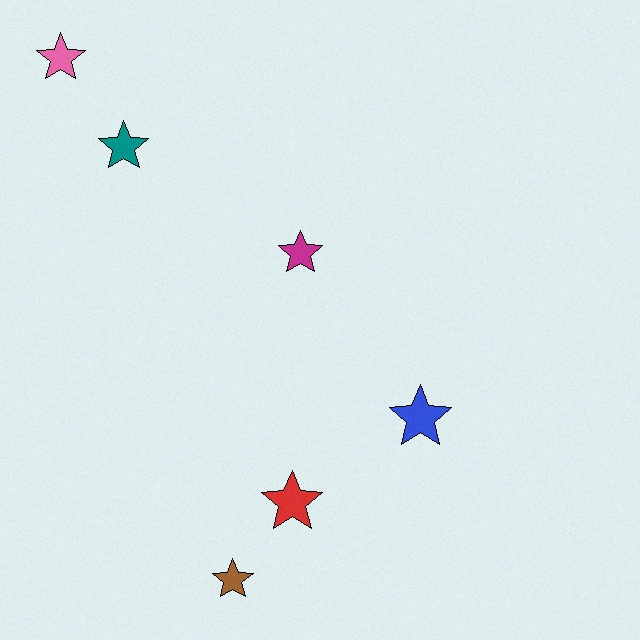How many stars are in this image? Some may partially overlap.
There are 6 stars.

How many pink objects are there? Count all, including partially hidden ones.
There is 1 pink object.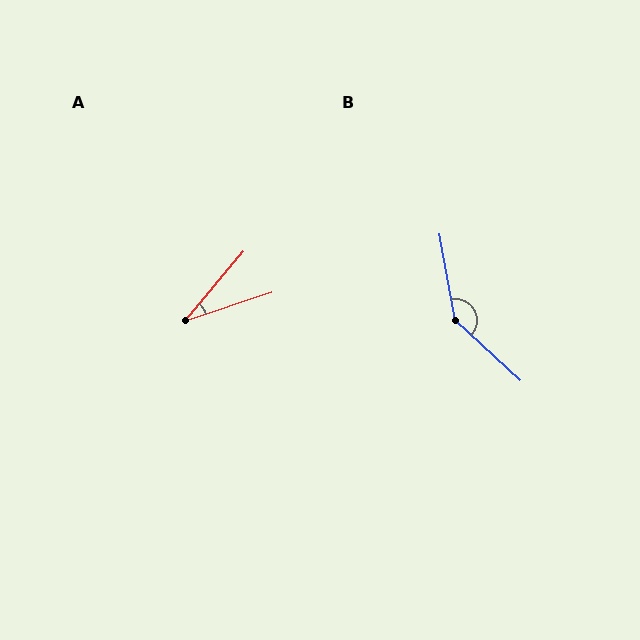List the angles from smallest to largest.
A (32°), B (143°).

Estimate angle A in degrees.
Approximately 32 degrees.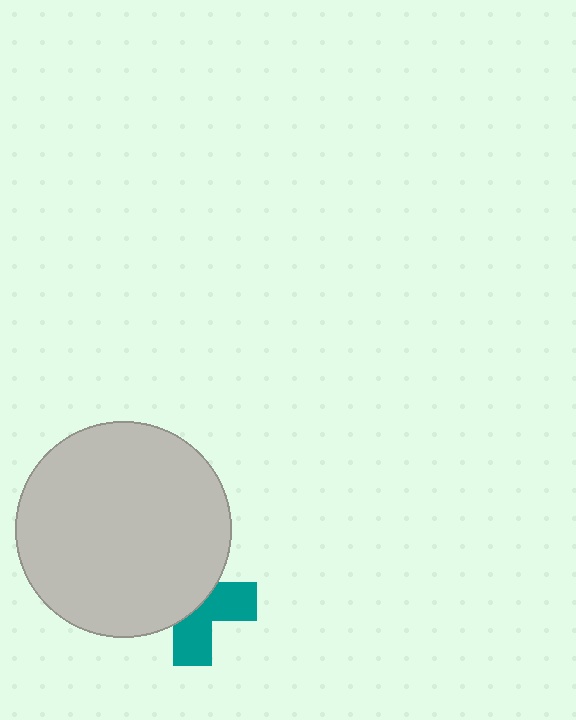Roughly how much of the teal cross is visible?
A small part of it is visible (roughly 45%).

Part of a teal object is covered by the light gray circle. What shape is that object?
It is a cross.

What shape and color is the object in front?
The object in front is a light gray circle.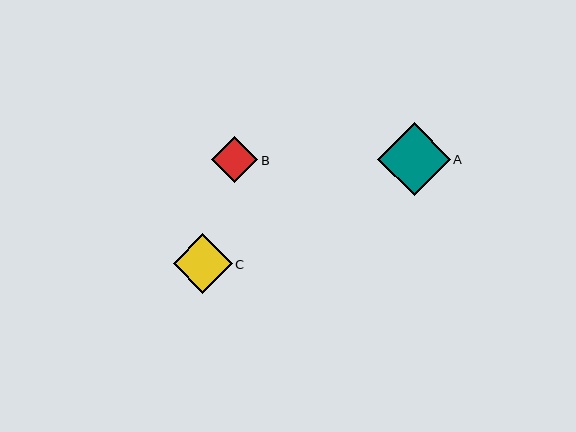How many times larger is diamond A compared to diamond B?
Diamond A is approximately 1.6 times the size of diamond B.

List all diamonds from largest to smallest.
From largest to smallest: A, C, B.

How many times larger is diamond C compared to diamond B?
Diamond C is approximately 1.3 times the size of diamond B.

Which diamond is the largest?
Diamond A is the largest with a size of approximately 73 pixels.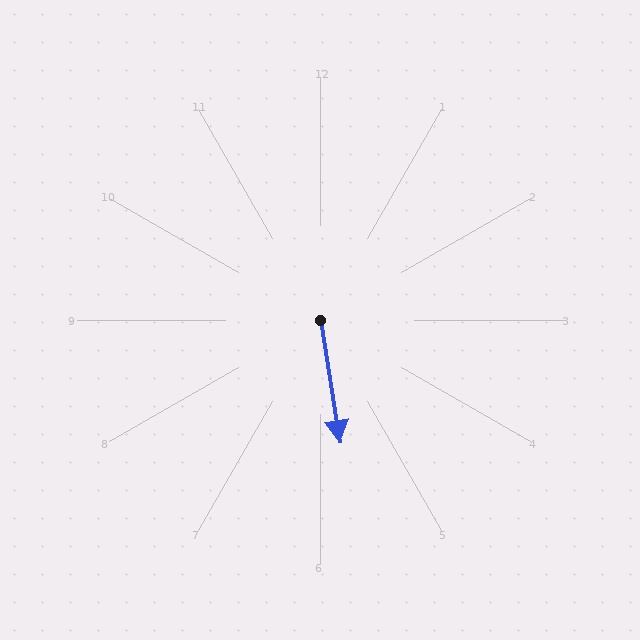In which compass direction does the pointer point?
South.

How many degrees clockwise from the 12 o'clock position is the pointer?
Approximately 171 degrees.